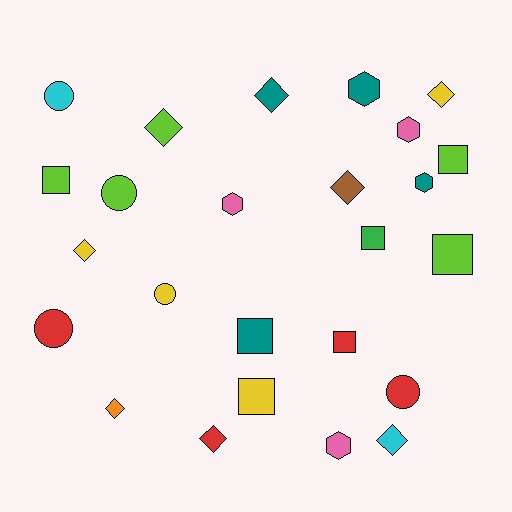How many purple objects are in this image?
There are no purple objects.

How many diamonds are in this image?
There are 8 diamonds.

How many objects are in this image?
There are 25 objects.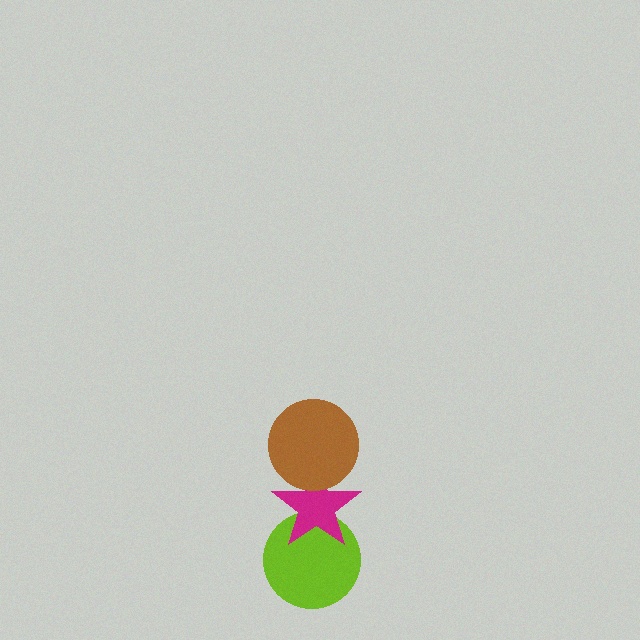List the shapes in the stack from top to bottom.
From top to bottom: the brown circle, the magenta star, the lime circle.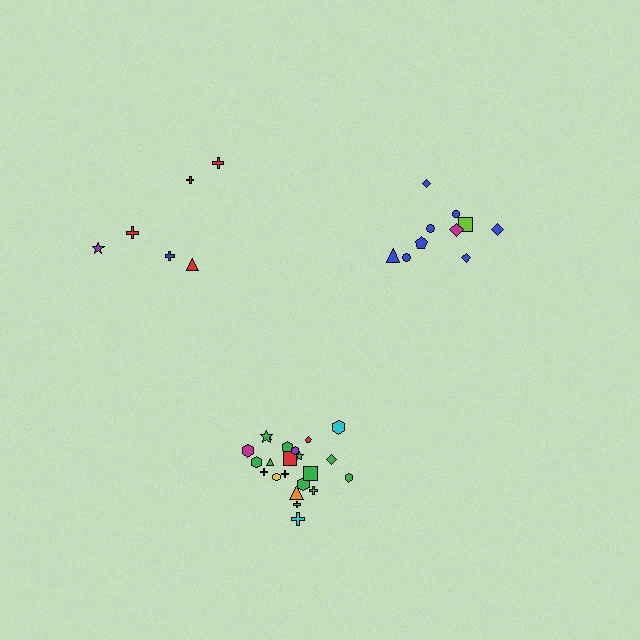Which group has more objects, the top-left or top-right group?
The top-right group.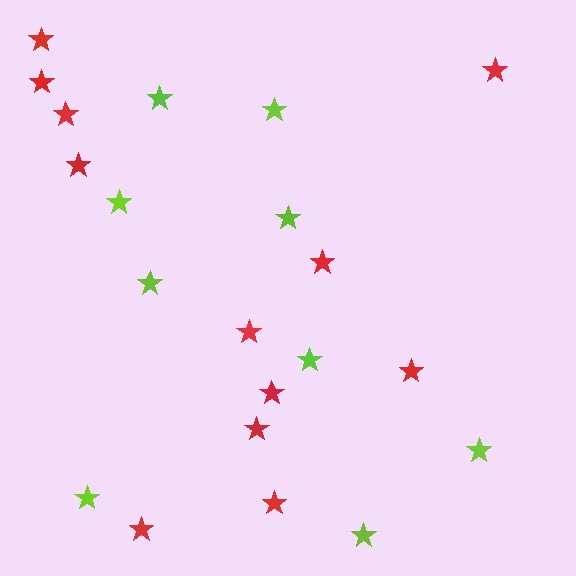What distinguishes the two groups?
There are 2 groups: one group of red stars (12) and one group of lime stars (9).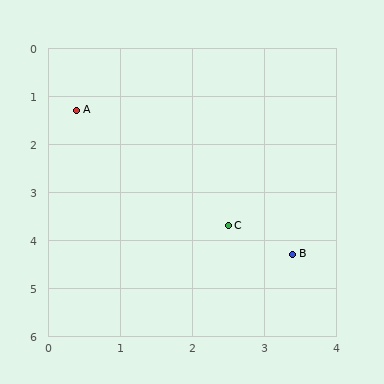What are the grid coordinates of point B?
Point B is at approximately (3.4, 4.3).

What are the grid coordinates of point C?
Point C is at approximately (2.5, 3.7).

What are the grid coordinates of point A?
Point A is at approximately (0.4, 1.3).